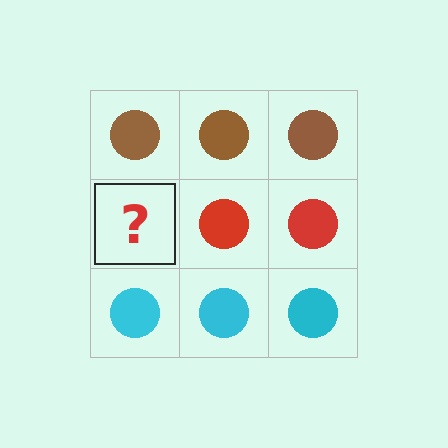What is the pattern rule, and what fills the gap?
The rule is that each row has a consistent color. The gap should be filled with a red circle.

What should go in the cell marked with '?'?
The missing cell should contain a red circle.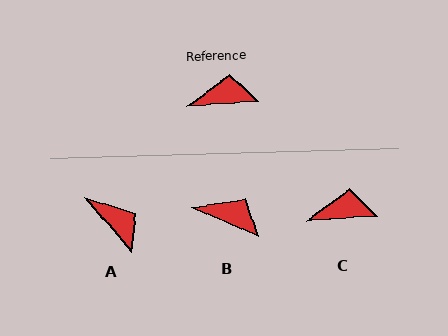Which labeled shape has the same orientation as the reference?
C.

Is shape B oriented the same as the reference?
No, it is off by about 28 degrees.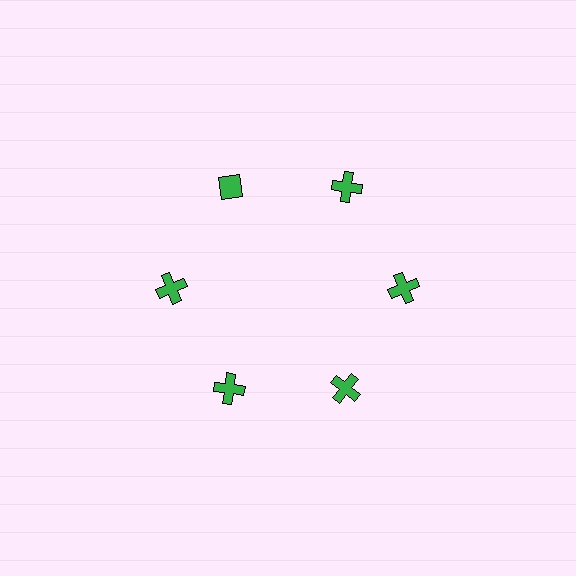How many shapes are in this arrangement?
There are 6 shapes arranged in a ring pattern.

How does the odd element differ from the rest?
It has a different shape: diamond instead of cross.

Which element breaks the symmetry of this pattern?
The green diamond at roughly the 11 o'clock position breaks the symmetry. All other shapes are green crosses.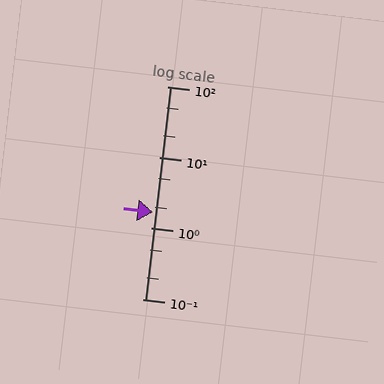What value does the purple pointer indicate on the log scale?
The pointer indicates approximately 1.7.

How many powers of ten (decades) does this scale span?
The scale spans 3 decades, from 0.1 to 100.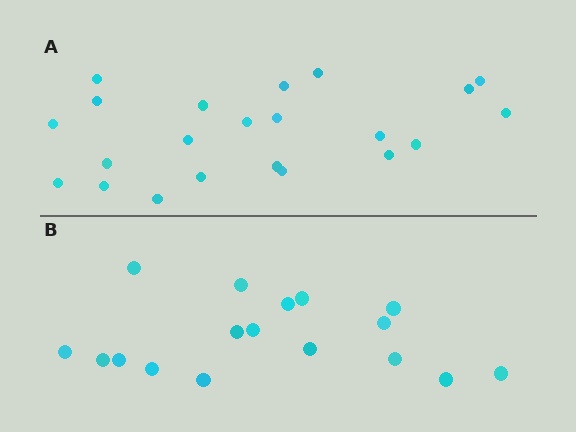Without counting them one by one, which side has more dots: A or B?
Region A (the top region) has more dots.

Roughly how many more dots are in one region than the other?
Region A has about 5 more dots than region B.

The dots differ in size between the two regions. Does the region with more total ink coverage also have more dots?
No. Region B has more total ink coverage because its dots are larger, but region A actually contains more individual dots. Total area can be misleading — the number of items is what matters here.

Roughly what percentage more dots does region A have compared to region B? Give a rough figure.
About 30% more.